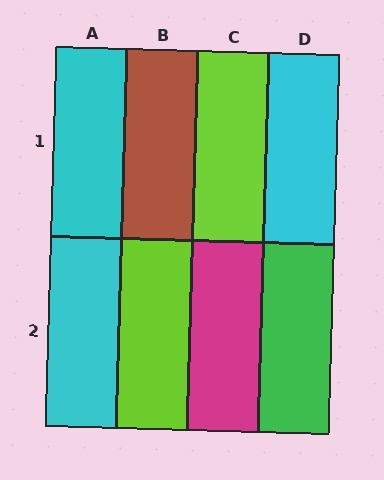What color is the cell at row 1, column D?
Cyan.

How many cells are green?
1 cell is green.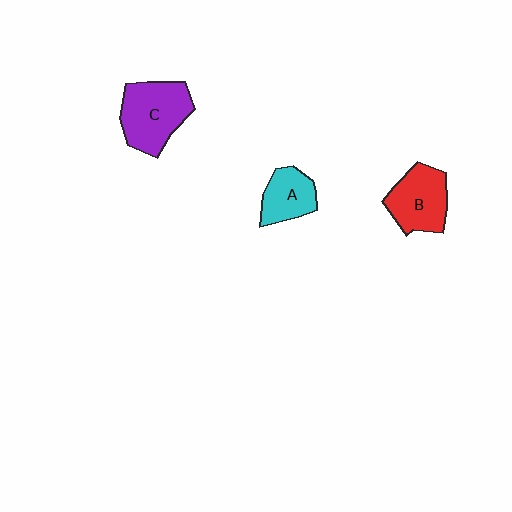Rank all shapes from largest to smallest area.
From largest to smallest: C (purple), B (red), A (cyan).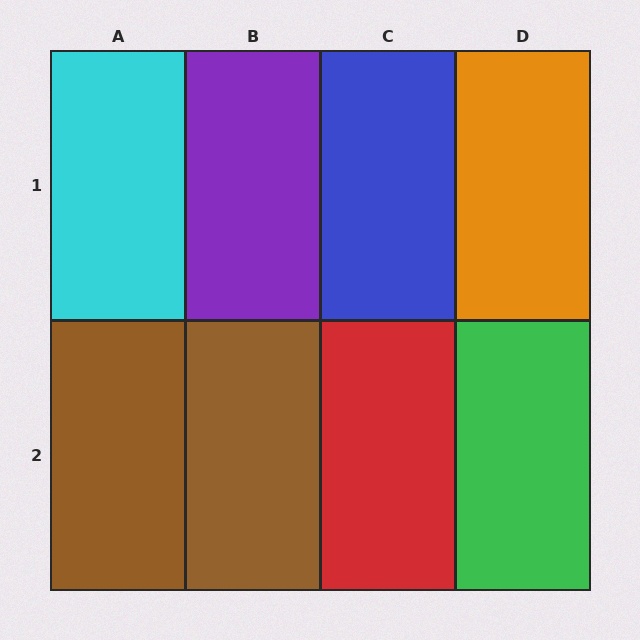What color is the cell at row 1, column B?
Purple.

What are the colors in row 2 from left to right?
Brown, brown, red, green.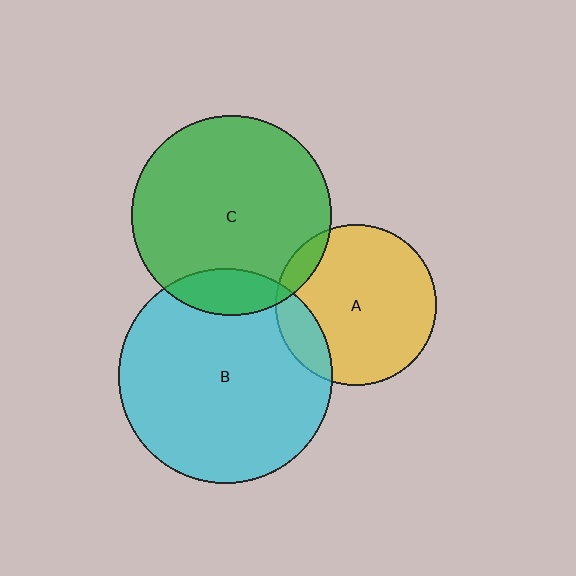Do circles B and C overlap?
Yes.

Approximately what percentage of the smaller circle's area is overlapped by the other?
Approximately 15%.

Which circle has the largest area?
Circle B (cyan).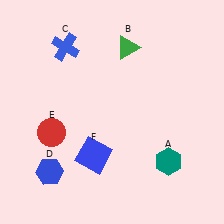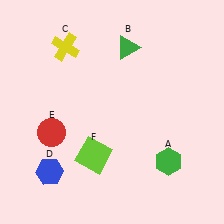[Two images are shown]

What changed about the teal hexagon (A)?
In Image 1, A is teal. In Image 2, it changed to green.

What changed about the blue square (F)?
In Image 1, F is blue. In Image 2, it changed to lime.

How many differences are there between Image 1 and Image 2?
There are 3 differences between the two images.